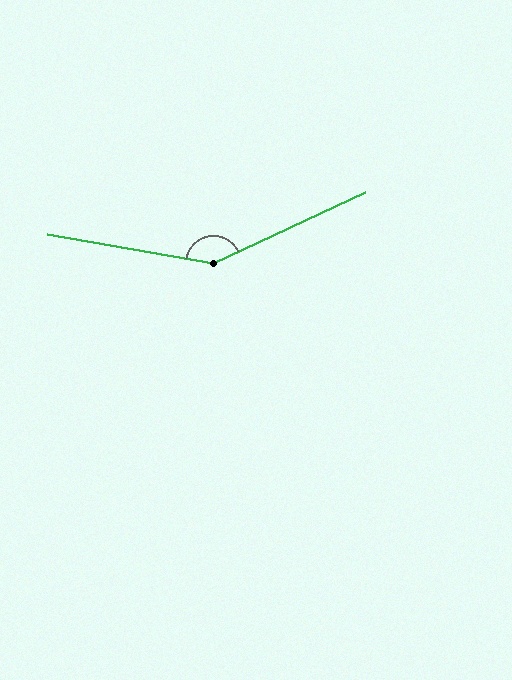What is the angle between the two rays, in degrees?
Approximately 145 degrees.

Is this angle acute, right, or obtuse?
It is obtuse.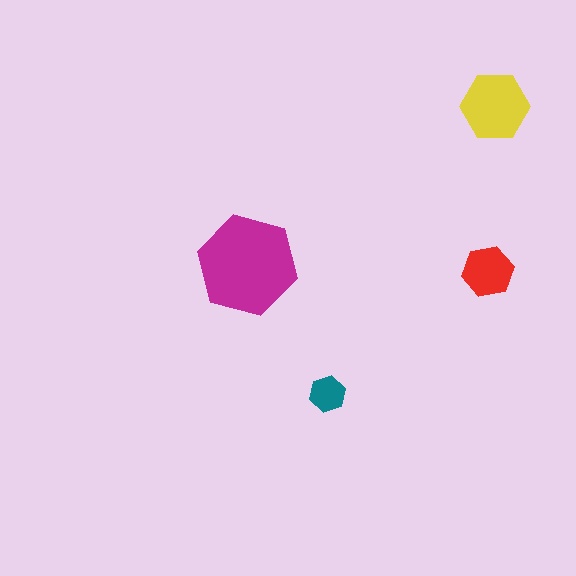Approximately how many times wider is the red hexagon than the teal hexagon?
About 1.5 times wider.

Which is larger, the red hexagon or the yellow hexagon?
The yellow one.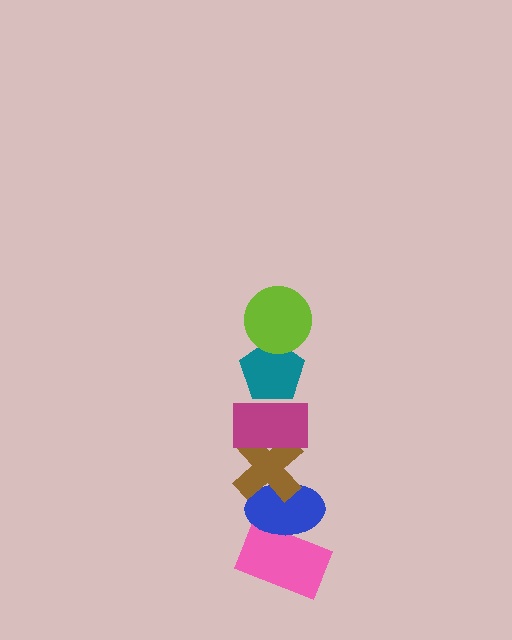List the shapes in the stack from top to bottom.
From top to bottom: the lime circle, the teal pentagon, the magenta rectangle, the brown cross, the blue ellipse, the pink rectangle.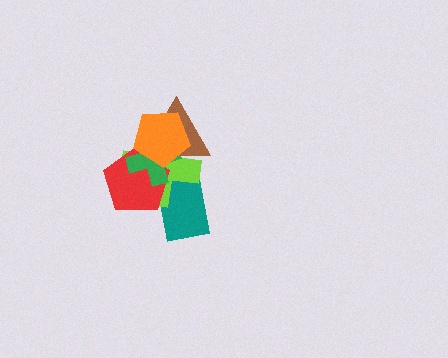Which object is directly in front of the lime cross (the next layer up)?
The red pentagon is directly in front of the lime cross.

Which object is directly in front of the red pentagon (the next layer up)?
The green cross is directly in front of the red pentagon.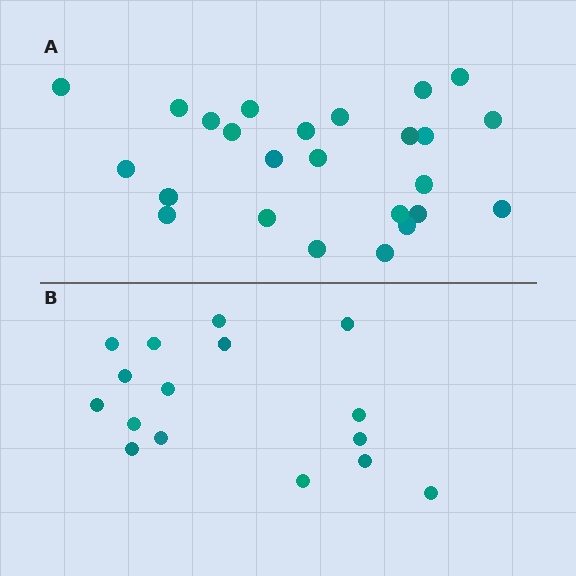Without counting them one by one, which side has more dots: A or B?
Region A (the top region) has more dots.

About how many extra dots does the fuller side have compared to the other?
Region A has roughly 8 or so more dots than region B.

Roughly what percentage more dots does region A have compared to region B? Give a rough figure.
About 55% more.